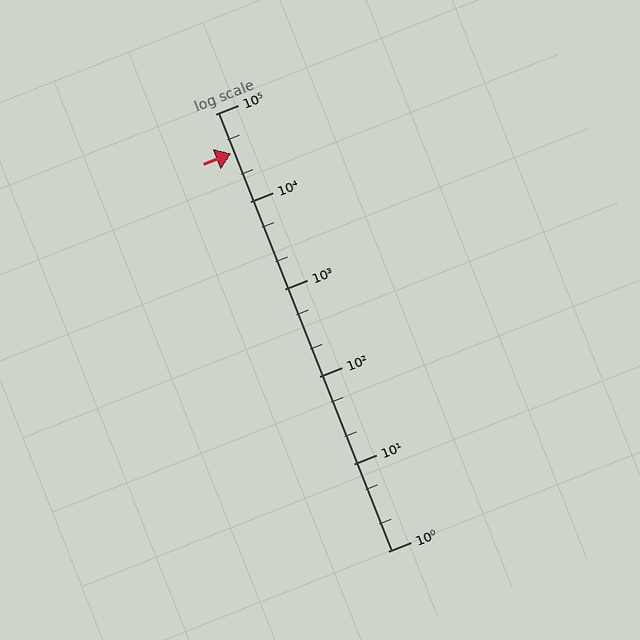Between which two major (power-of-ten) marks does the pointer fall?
The pointer is between 10000 and 100000.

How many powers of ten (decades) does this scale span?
The scale spans 5 decades, from 1 to 100000.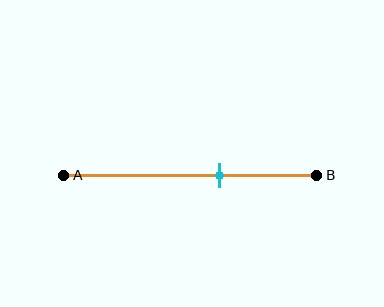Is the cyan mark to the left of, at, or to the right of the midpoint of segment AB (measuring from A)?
The cyan mark is to the right of the midpoint of segment AB.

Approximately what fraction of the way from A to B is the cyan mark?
The cyan mark is approximately 60% of the way from A to B.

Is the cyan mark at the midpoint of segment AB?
No, the mark is at about 60% from A, not at the 50% midpoint.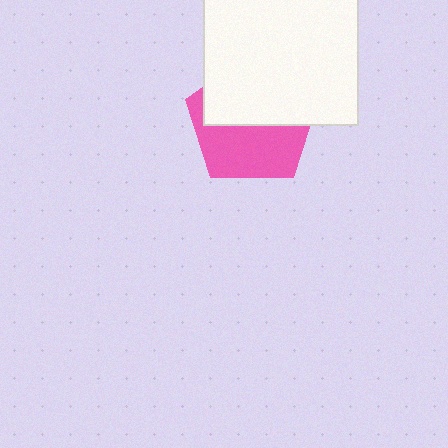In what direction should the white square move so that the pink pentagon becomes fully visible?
The white square should move up. That is the shortest direction to clear the overlap and leave the pink pentagon fully visible.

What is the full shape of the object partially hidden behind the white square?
The partially hidden object is a pink pentagon.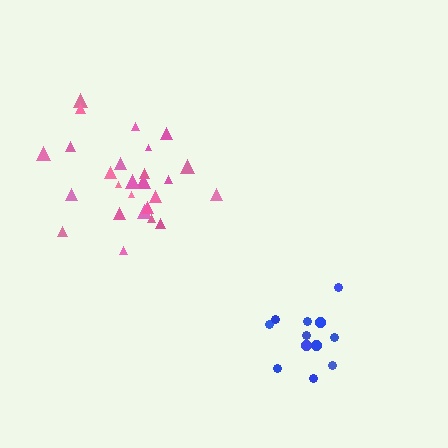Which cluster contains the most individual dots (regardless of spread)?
Pink (26).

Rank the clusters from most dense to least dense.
pink, blue.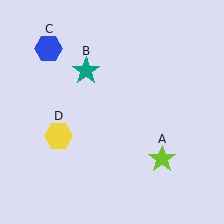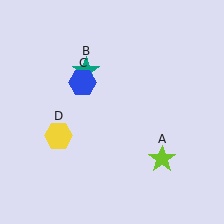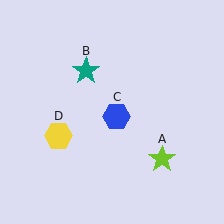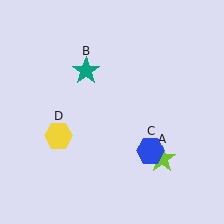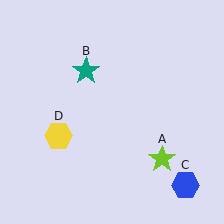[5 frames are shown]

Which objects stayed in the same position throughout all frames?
Lime star (object A) and teal star (object B) and yellow hexagon (object D) remained stationary.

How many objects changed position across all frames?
1 object changed position: blue hexagon (object C).